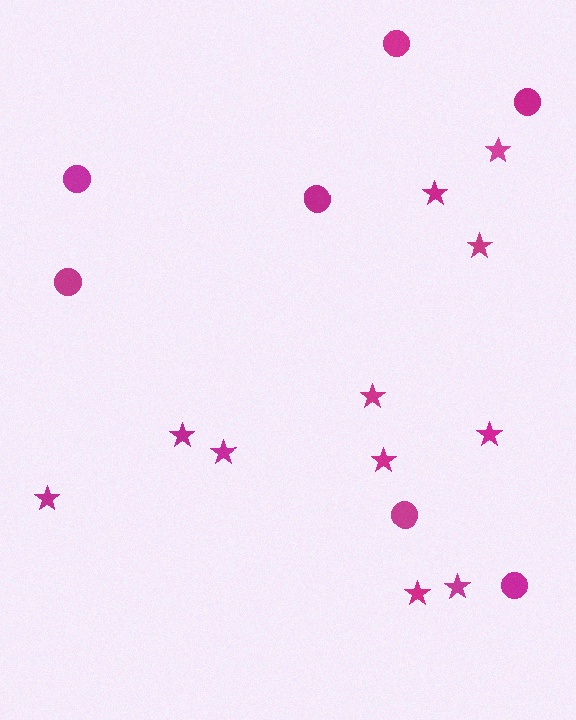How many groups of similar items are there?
There are 2 groups: one group of stars (11) and one group of circles (7).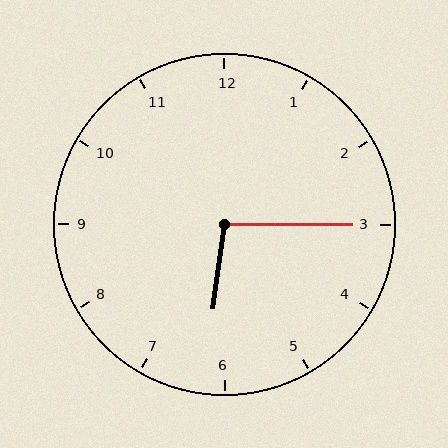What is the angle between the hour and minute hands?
Approximately 98 degrees.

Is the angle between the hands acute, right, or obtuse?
It is obtuse.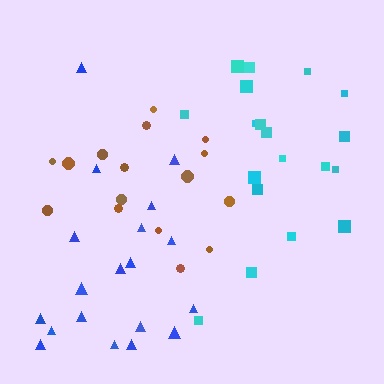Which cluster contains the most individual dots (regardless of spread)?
Blue (19).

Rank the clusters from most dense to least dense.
cyan, brown, blue.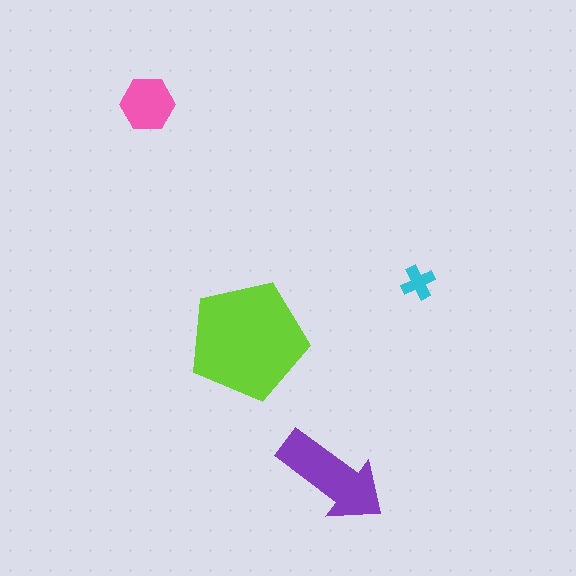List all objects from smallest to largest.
The cyan cross, the pink hexagon, the purple arrow, the lime pentagon.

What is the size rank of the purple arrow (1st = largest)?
2nd.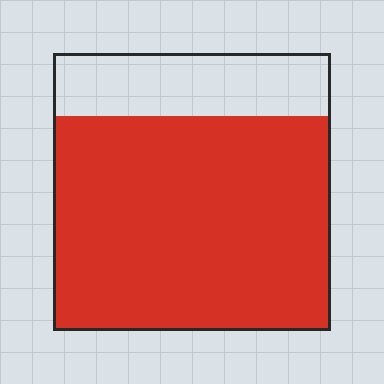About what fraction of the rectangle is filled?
About three quarters (3/4).